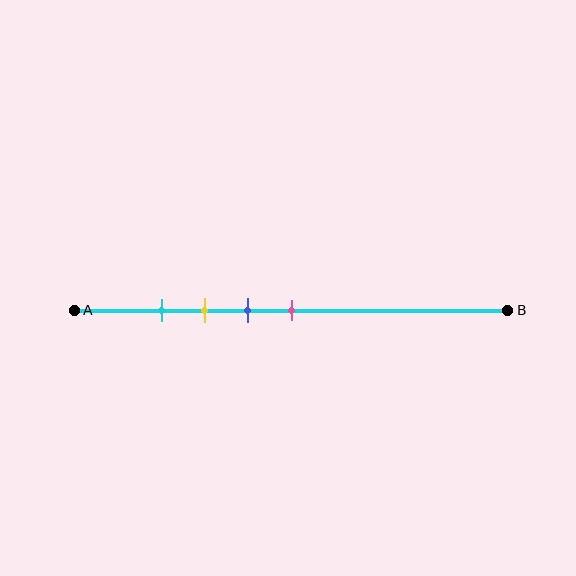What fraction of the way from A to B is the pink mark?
The pink mark is approximately 50% (0.5) of the way from A to B.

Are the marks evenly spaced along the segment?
Yes, the marks are approximately evenly spaced.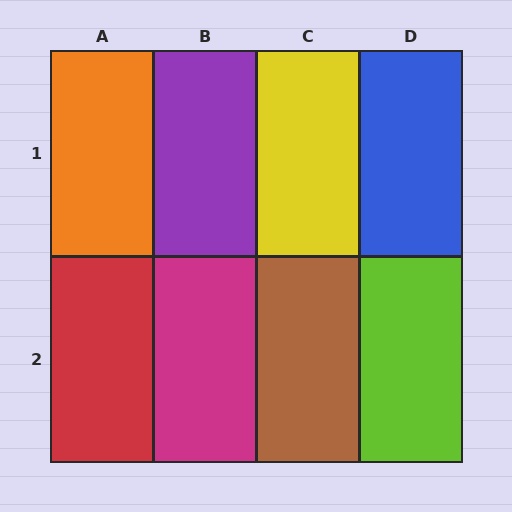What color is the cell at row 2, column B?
Magenta.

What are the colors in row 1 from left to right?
Orange, purple, yellow, blue.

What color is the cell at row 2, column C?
Brown.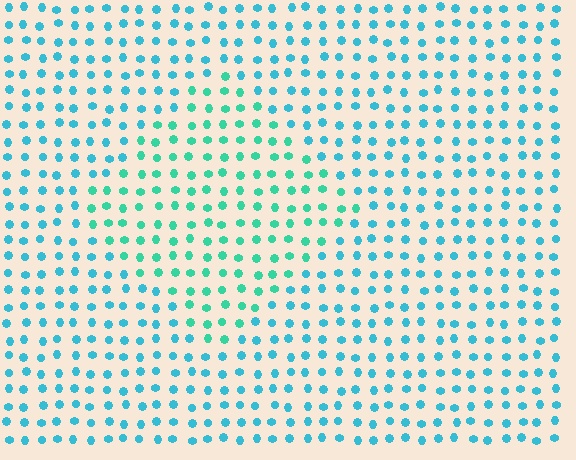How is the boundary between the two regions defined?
The boundary is defined purely by a slight shift in hue (about 29 degrees). Spacing, size, and orientation are identical on both sides.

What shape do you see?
I see a diamond.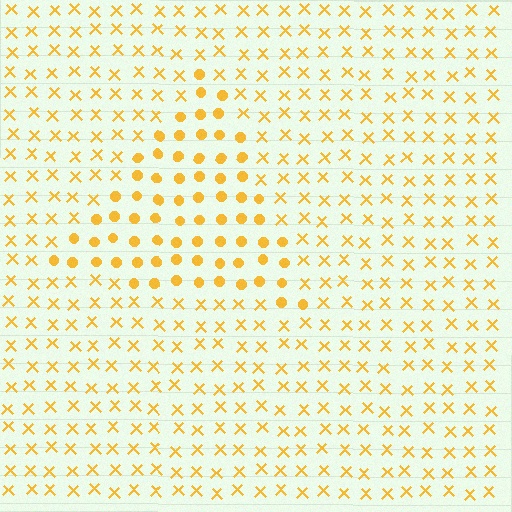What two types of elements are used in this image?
The image uses circles inside the triangle region and X marks outside it.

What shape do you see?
I see a triangle.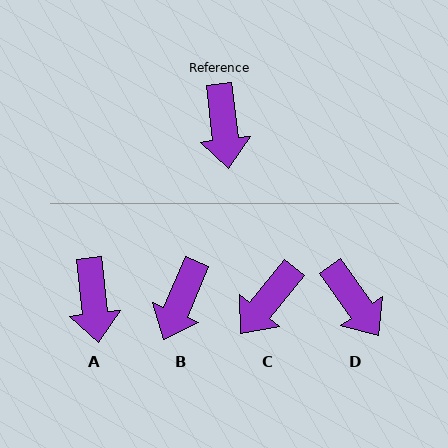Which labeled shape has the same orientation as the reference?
A.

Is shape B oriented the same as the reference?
No, it is off by about 29 degrees.